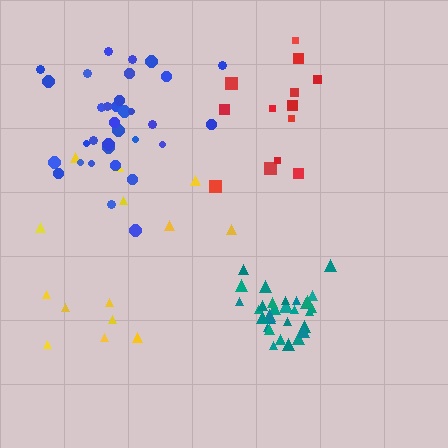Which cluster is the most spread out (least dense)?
Yellow.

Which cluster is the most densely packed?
Teal.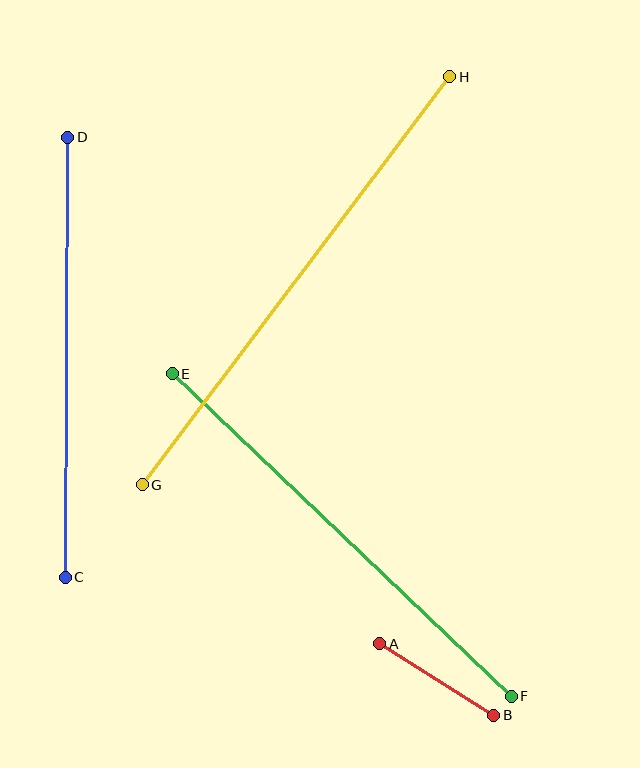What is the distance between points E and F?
The distance is approximately 468 pixels.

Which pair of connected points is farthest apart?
Points G and H are farthest apart.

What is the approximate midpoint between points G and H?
The midpoint is at approximately (296, 281) pixels.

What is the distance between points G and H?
The distance is approximately 511 pixels.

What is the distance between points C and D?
The distance is approximately 440 pixels.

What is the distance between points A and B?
The distance is approximately 134 pixels.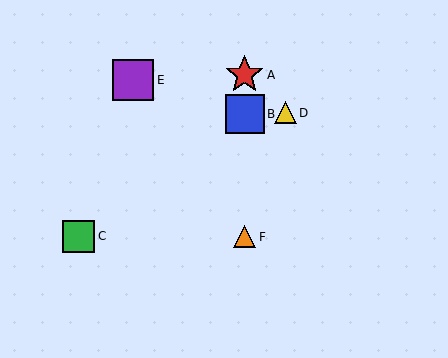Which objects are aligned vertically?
Objects A, B, F are aligned vertically.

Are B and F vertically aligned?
Yes, both are at x≈245.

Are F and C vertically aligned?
No, F is at x≈245 and C is at x≈79.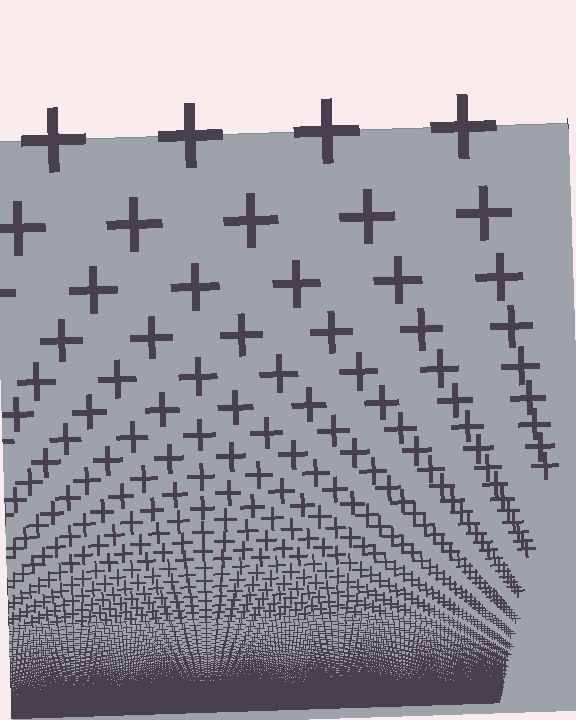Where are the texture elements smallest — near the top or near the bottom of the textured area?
Near the bottom.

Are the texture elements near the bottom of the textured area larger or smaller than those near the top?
Smaller. The gradient is inverted — elements near the bottom are smaller and denser.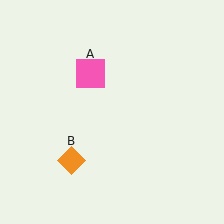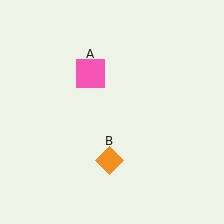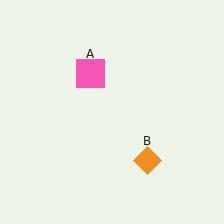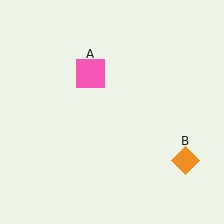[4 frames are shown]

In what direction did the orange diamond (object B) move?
The orange diamond (object B) moved right.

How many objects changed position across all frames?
1 object changed position: orange diamond (object B).